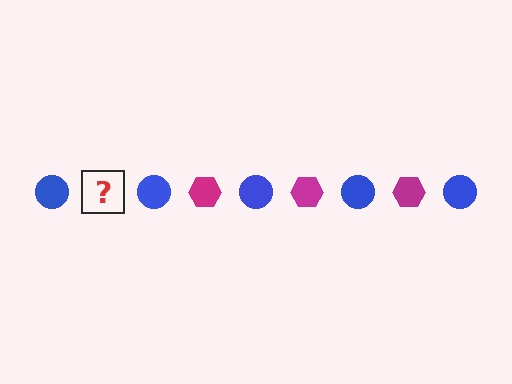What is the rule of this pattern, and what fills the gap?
The rule is that the pattern alternates between blue circle and magenta hexagon. The gap should be filled with a magenta hexagon.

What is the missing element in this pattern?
The missing element is a magenta hexagon.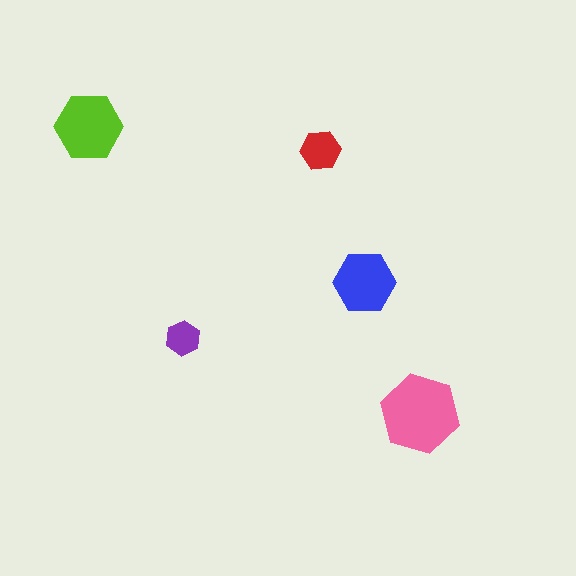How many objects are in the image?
There are 5 objects in the image.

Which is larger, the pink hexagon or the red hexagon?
The pink one.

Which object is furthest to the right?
The pink hexagon is rightmost.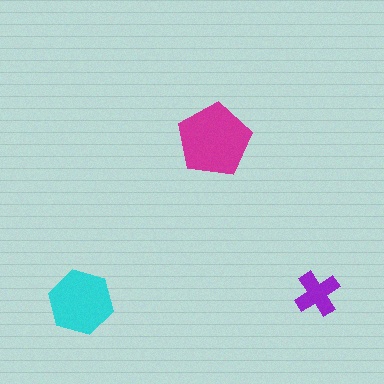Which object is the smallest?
The purple cross.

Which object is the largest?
The magenta pentagon.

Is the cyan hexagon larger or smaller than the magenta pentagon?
Smaller.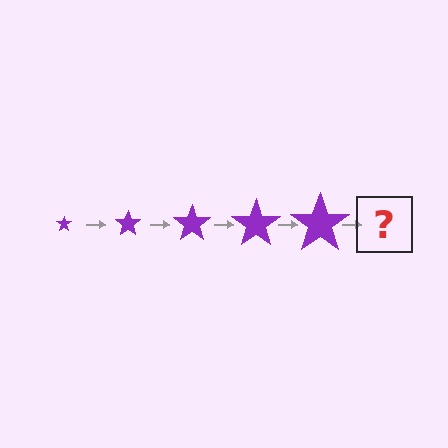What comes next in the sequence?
The next element should be a purple star, larger than the previous one.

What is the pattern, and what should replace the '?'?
The pattern is that the star gets progressively larger each step. The '?' should be a purple star, larger than the previous one.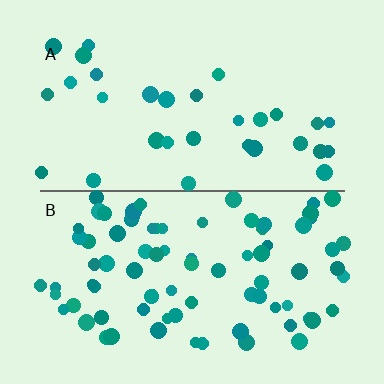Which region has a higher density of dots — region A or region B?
B (the bottom).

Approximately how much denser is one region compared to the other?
Approximately 2.6× — region B over region A.